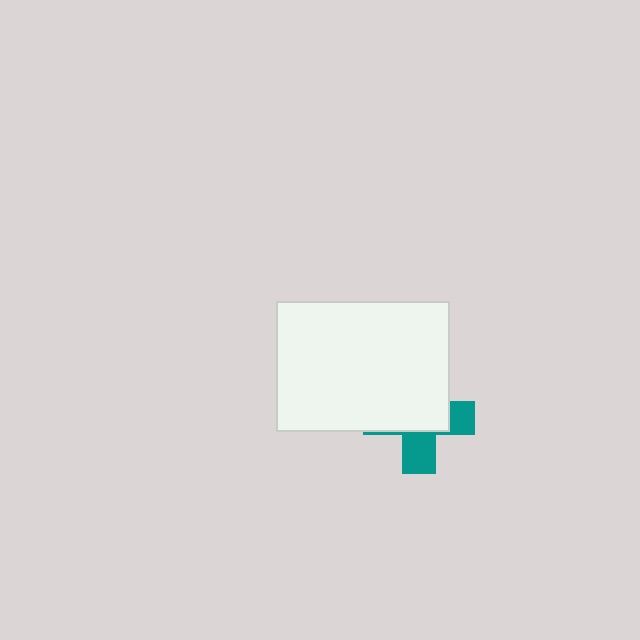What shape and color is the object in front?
The object in front is a white rectangle.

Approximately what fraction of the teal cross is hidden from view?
Roughly 61% of the teal cross is hidden behind the white rectangle.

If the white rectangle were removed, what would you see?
You would see the complete teal cross.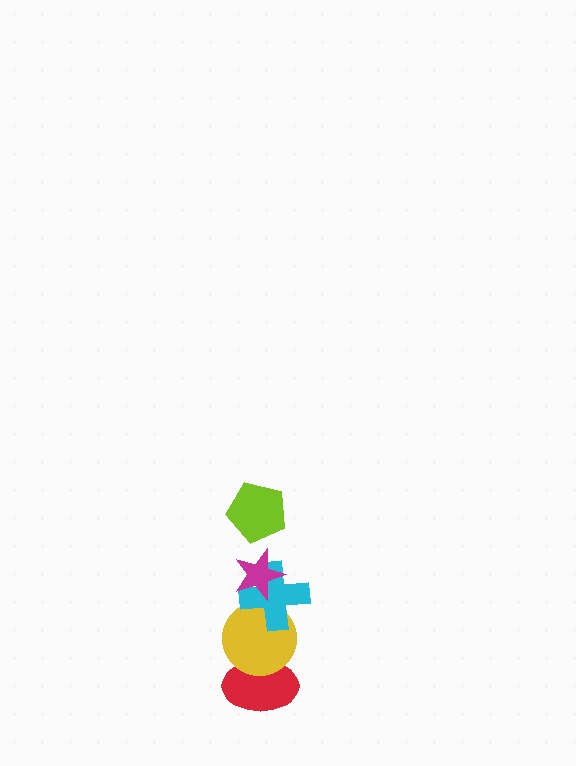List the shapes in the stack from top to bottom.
From top to bottom: the lime pentagon, the magenta star, the cyan cross, the yellow circle, the red ellipse.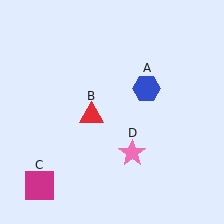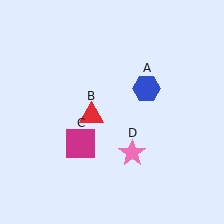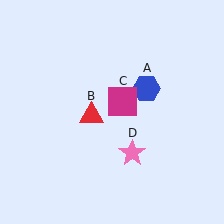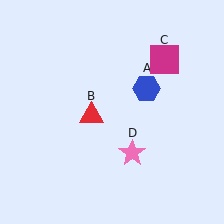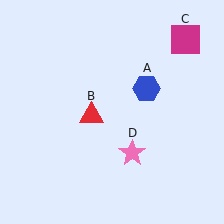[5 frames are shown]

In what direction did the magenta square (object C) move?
The magenta square (object C) moved up and to the right.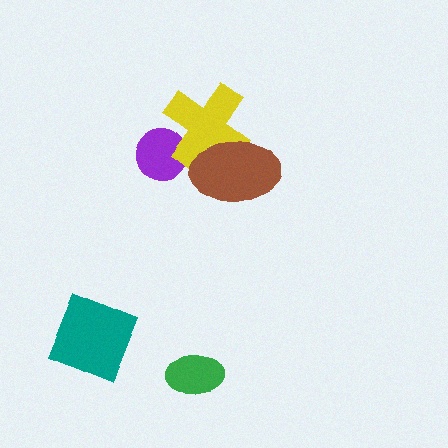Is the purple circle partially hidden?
Yes, it is partially covered by another shape.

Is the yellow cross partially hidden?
Yes, it is partially covered by another shape.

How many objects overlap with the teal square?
0 objects overlap with the teal square.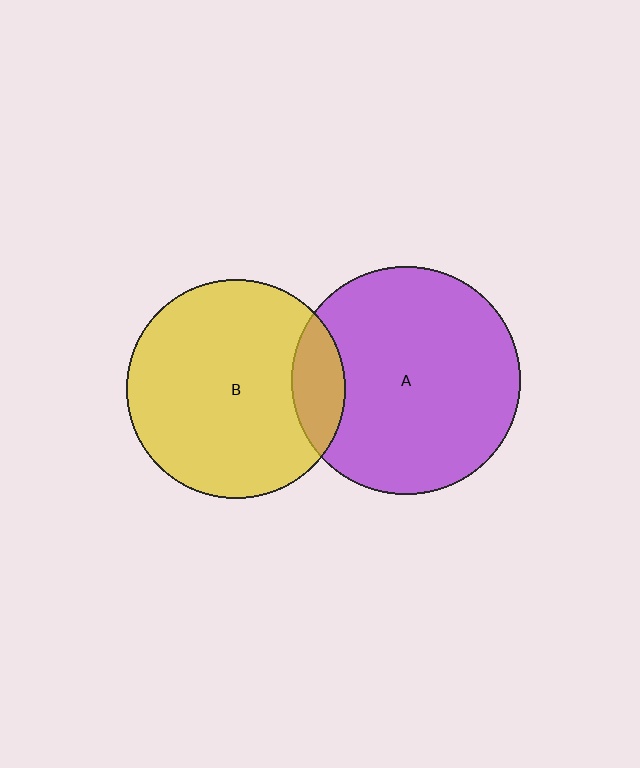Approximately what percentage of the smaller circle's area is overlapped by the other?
Approximately 15%.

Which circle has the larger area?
Circle A (purple).